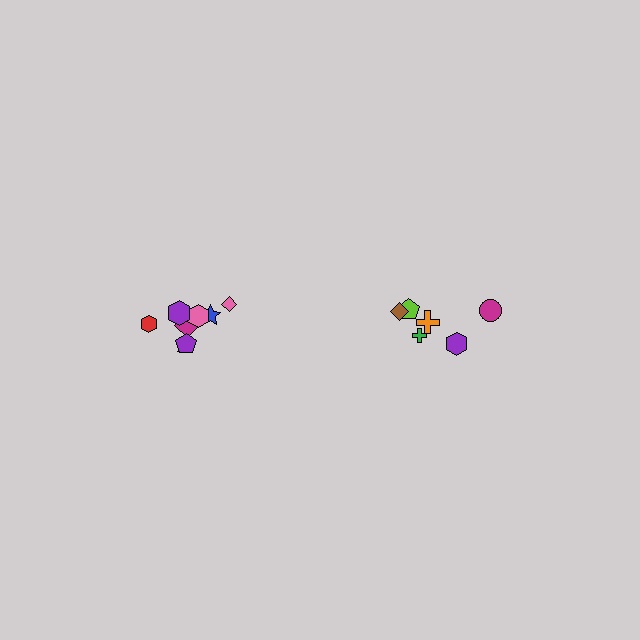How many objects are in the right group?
There are 6 objects.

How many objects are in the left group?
There are 8 objects.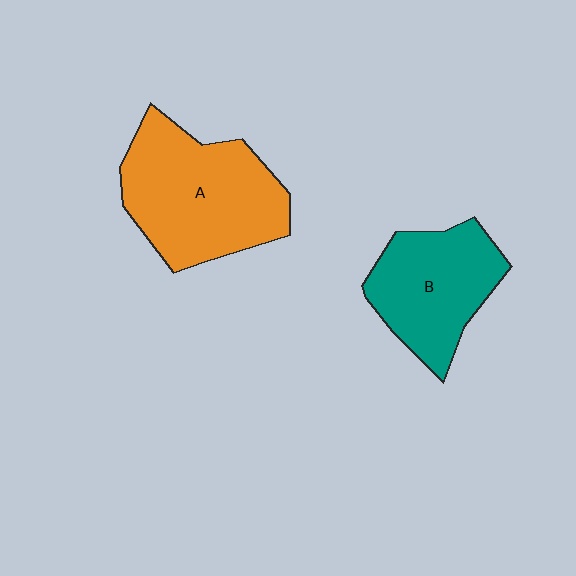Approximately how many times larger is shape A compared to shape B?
Approximately 1.3 times.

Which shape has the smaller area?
Shape B (teal).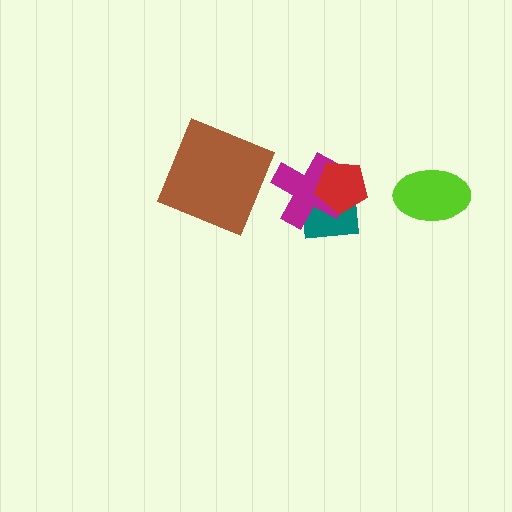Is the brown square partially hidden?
No, no other shape covers it.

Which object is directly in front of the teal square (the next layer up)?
The magenta cross is directly in front of the teal square.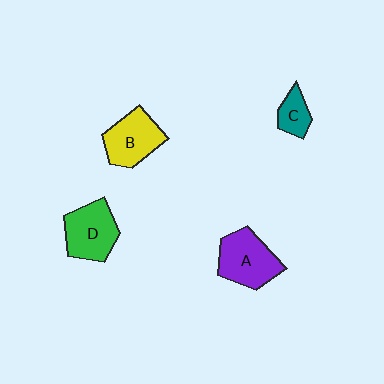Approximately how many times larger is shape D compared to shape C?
Approximately 2.1 times.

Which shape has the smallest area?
Shape C (teal).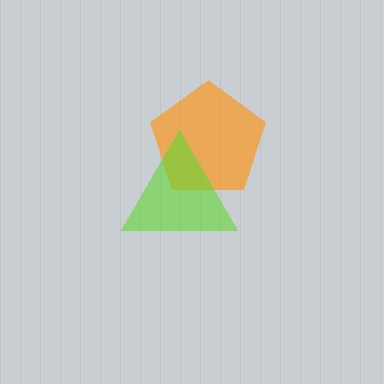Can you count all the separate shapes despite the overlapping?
Yes, there are 2 separate shapes.